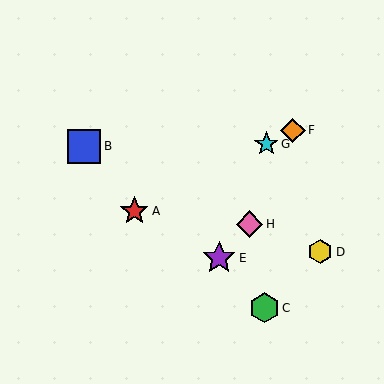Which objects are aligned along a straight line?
Objects A, F, G are aligned along a straight line.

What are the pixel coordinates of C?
Object C is at (265, 308).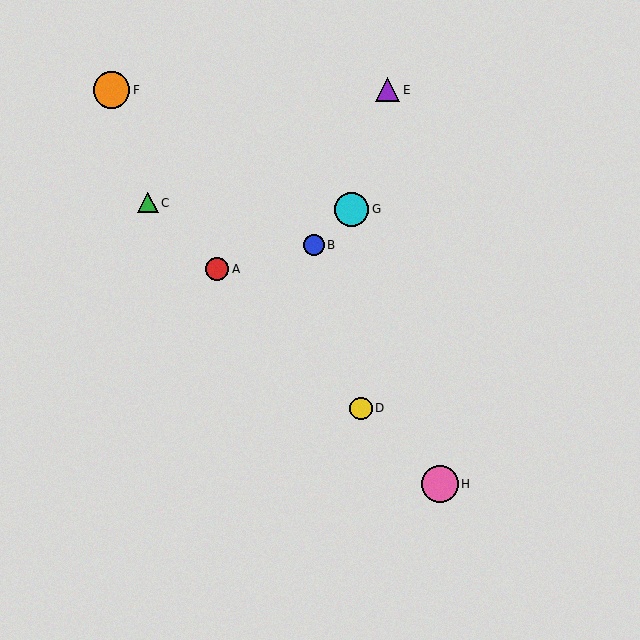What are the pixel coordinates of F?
Object F is at (112, 90).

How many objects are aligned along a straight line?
4 objects (A, C, D, H) are aligned along a straight line.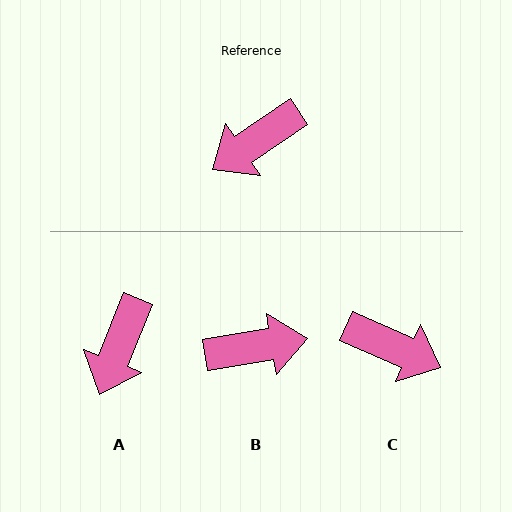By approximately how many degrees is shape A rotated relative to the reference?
Approximately 35 degrees counter-clockwise.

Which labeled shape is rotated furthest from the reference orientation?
B, about 156 degrees away.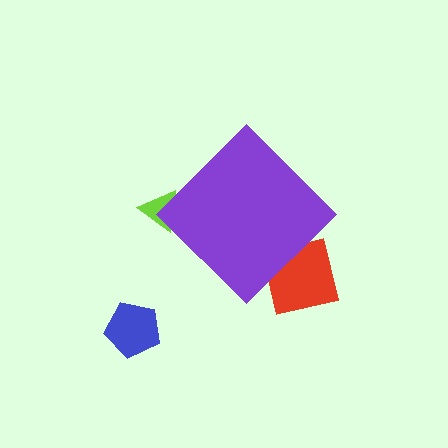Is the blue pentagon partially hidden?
No, the blue pentagon is fully visible.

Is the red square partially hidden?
Yes, the red square is partially hidden behind the purple diamond.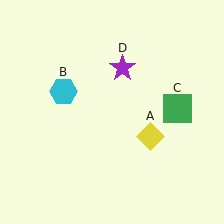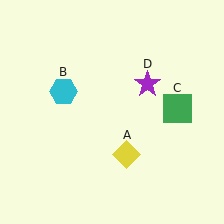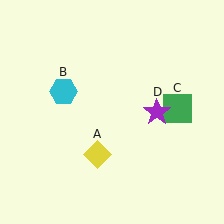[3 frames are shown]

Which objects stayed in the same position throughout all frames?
Cyan hexagon (object B) and green square (object C) remained stationary.